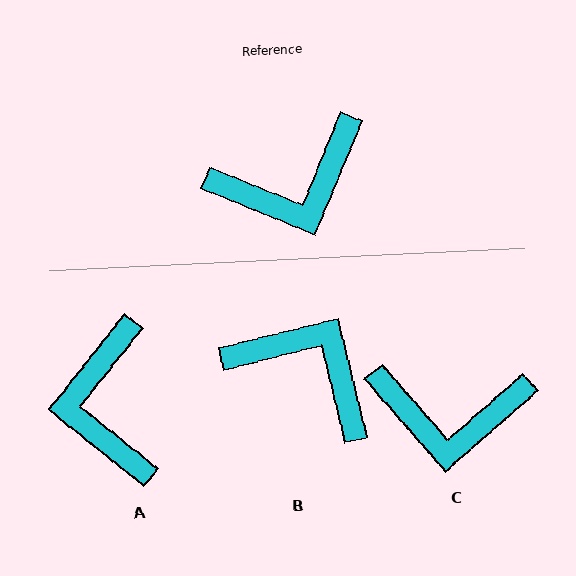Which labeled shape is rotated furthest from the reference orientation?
B, about 126 degrees away.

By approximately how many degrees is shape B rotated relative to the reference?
Approximately 126 degrees counter-clockwise.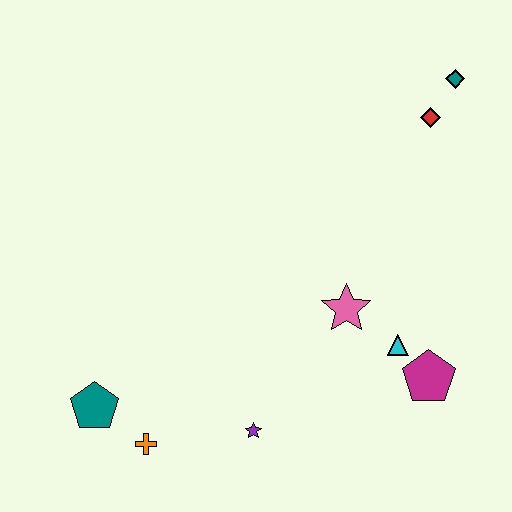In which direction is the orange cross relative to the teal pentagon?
The orange cross is to the right of the teal pentagon.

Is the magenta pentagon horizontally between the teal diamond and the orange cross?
Yes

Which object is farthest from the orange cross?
The teal diamond is farthest from the orange cross.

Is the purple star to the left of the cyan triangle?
Yes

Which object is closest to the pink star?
The cyan triangle is closest to the pink star.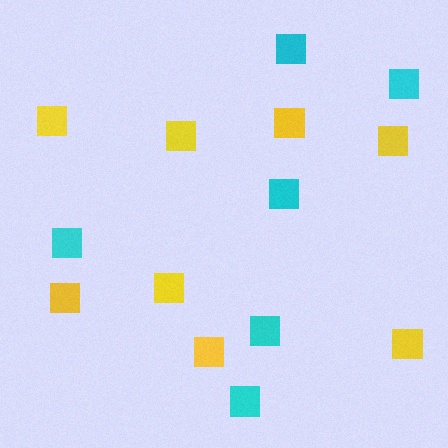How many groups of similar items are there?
There are 2 groups: one group of yellow squares (8) and one group of cyan squares (6).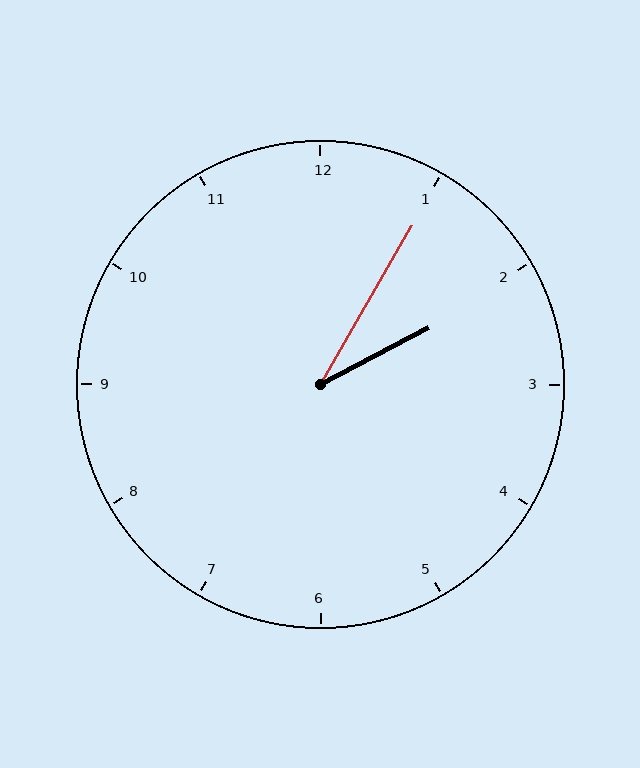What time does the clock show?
2:05.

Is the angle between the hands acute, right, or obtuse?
It is acute.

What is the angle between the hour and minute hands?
Approximately 32 degrees.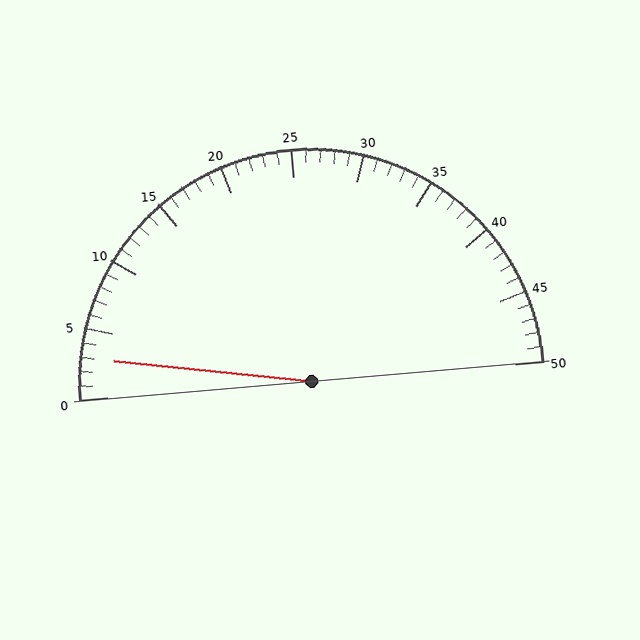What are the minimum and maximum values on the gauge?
The gauge ranges from 0 to 50.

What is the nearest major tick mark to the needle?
The nearest major tick mark is 5.